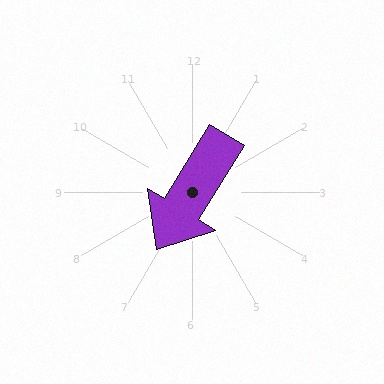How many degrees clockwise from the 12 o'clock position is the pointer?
Approximately 211 degrees.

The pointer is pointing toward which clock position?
Roughly 7 o'clock.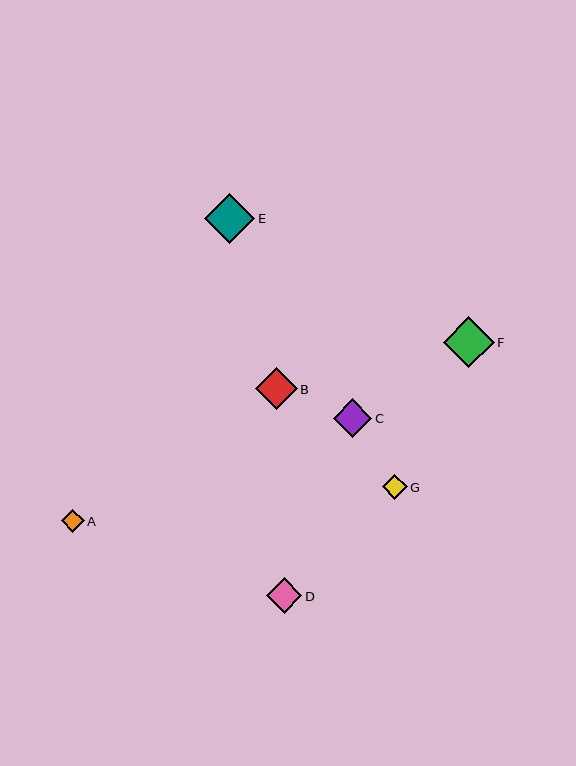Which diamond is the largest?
Diamond F is the largest with a size of approximately 51 pixels.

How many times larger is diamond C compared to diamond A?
Diamond C is approximately 1.7 times the size of diamond A.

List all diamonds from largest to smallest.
From largest to smallest: F, E, B, C, D, G, A.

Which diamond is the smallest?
Diamond A is the smallest with a size of approximately 22 pixels.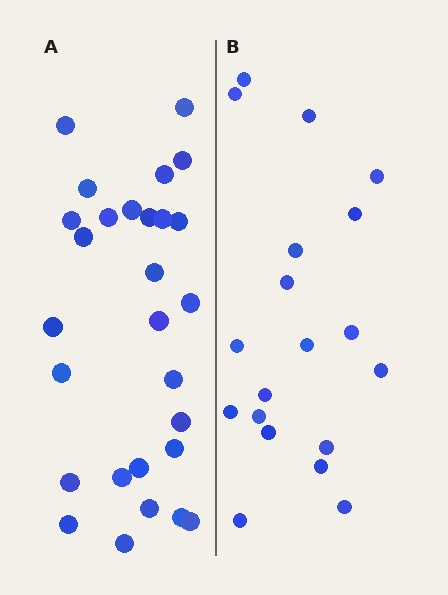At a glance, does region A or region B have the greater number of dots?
Region A (the left region) has more dots.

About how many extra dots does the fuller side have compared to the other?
Region A has roughly 8 or so more dots than region B.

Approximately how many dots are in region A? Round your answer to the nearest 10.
About 30 dots. (The exact count is 28, which rounds to 30.)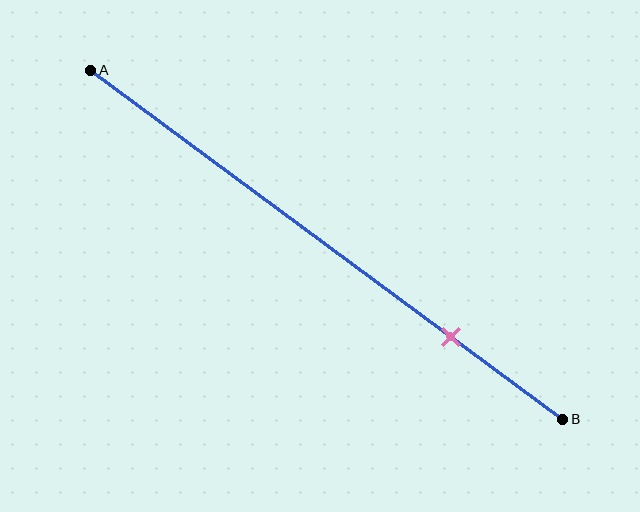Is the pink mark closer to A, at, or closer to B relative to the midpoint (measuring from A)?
The pink mark is closer to point B than the midpoint of segment AB.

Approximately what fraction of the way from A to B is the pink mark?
The pink mark is approximately 75% of the way from A to B.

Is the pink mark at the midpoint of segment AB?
No, the mark is at about 75% from A, not at the 50% midpoint.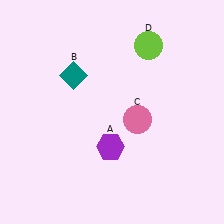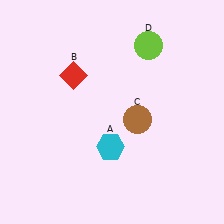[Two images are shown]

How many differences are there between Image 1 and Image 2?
There are 3 differences between the two images.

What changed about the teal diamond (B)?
In Image 1, B is teal. In Image 2, it changed to red.